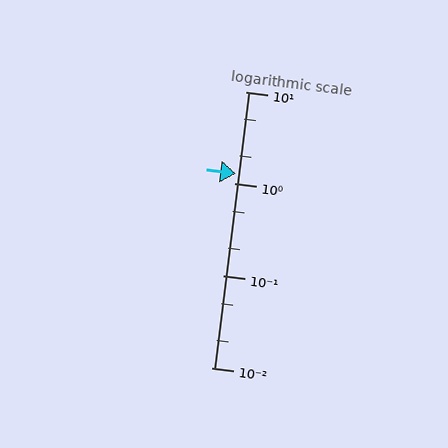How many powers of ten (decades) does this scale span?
The scale spans 3 decades, from 0.01 to 10.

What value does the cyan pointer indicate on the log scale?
The pointer indicates approximately 1.3.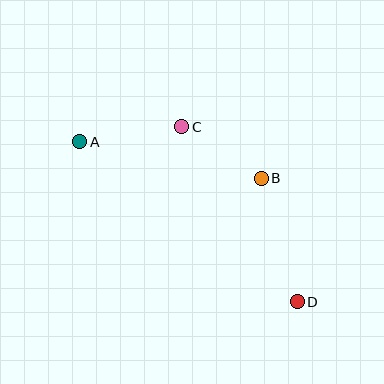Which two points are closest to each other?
Points B and C are closest to each other.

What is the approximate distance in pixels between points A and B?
The distance between A and B is approximately 185 pixels.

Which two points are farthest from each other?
Points A and D are farthest from each other.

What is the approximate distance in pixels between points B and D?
The distance between B and D is approximately 129 pixels.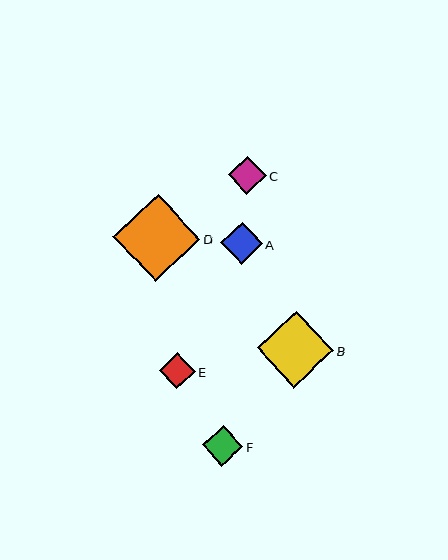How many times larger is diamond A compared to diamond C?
Diamond A is approximately 1.1 times the size of diamond C.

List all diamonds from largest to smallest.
From largest to smallest: D, B, A, F, C, E.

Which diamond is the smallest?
Diamond E is the smallest with a size of approximately 36 pixels.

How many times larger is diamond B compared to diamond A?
Diamond B is approximately 1.8 times the size of diamond A.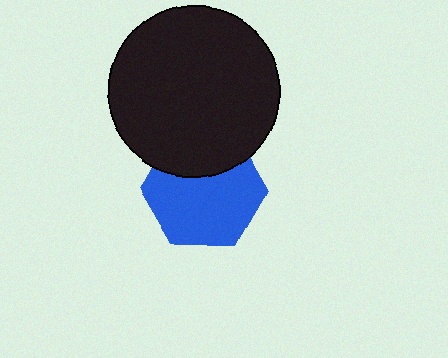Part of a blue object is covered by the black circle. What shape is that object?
It is a hexagon.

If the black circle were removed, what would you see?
You would see the complete blue hexagon.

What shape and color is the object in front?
The object in front is a black circle.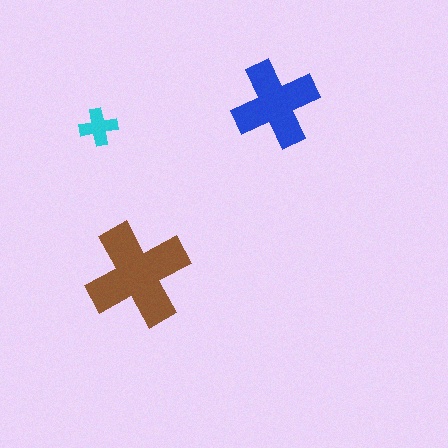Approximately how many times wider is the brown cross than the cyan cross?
About 2.5 times wider.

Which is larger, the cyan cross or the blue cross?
The blue one.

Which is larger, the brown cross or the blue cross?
The brown one.